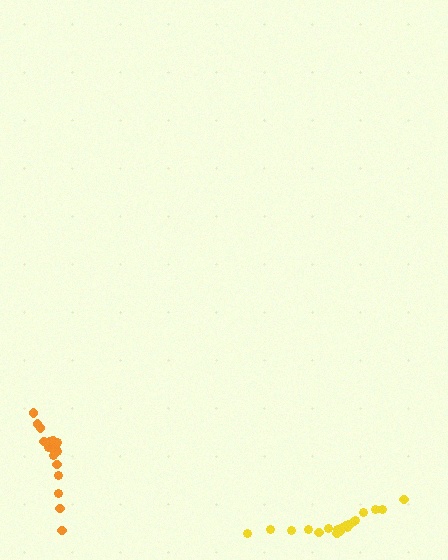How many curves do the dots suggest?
There are 2 distinct paths.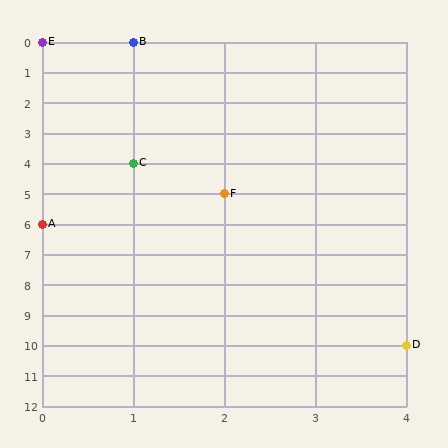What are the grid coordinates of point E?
Point E is at grid coordinates (0, 0).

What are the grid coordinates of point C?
Point C is at grid coordinates (1, 4).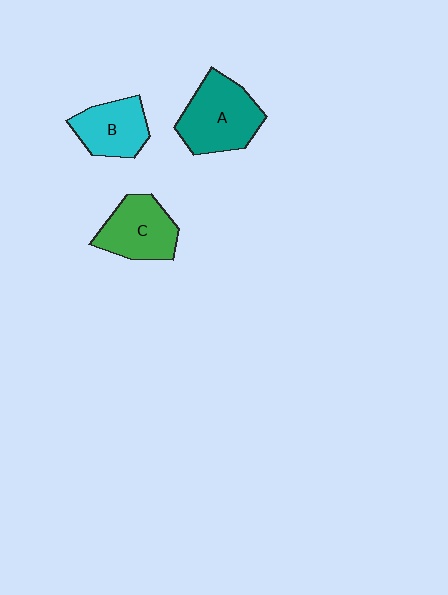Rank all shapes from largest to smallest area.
From largest to smallest: A (teal), C (green), B (cyan).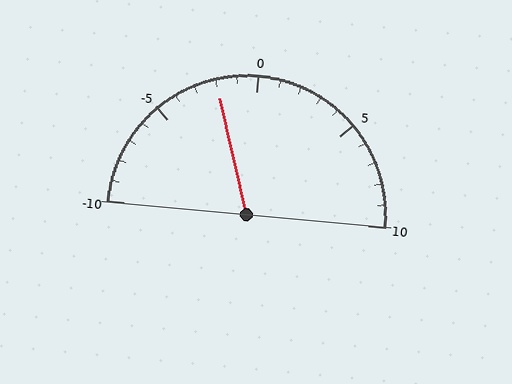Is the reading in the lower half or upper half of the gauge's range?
The reading is in the lower half of the range (-10 to 10).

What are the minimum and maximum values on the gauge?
The gauge ranges from -10 to 10.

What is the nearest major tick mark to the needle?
The nearest major tick mark is 0.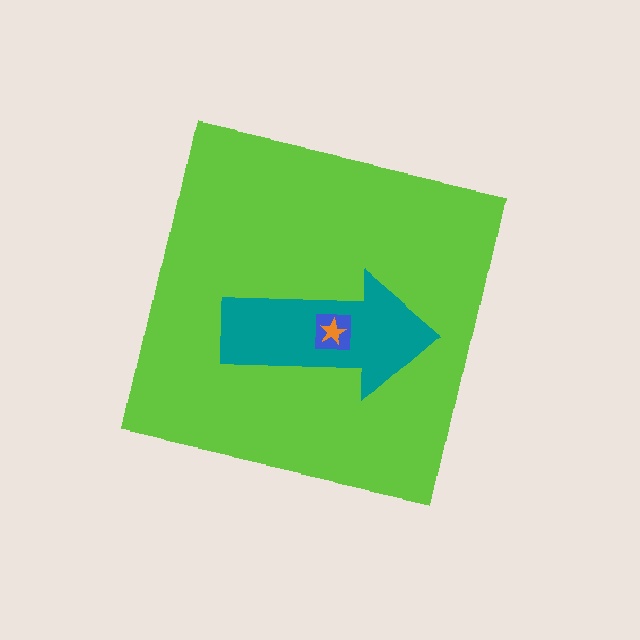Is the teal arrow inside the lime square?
Yes.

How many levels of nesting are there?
4.